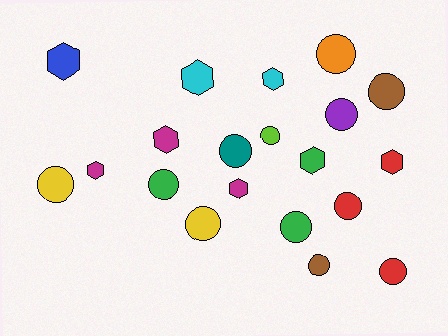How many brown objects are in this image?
There are 2 brown objects.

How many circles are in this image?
There are 12 circles.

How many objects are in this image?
There are 20 objects.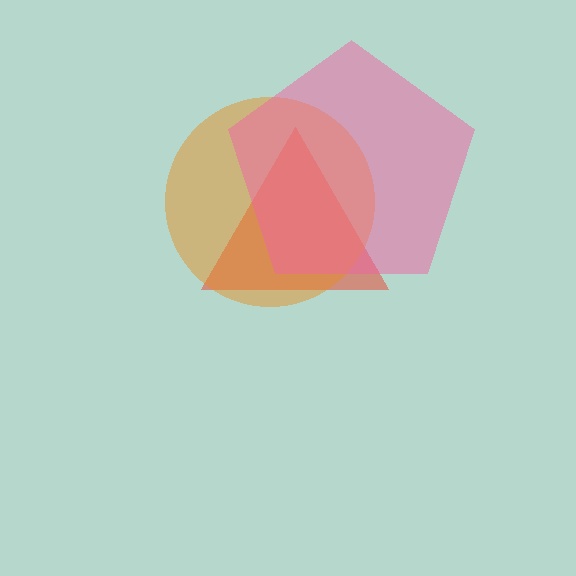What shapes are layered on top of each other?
The layered shapes are: a red triangle, an orange circle, a pink pentagon.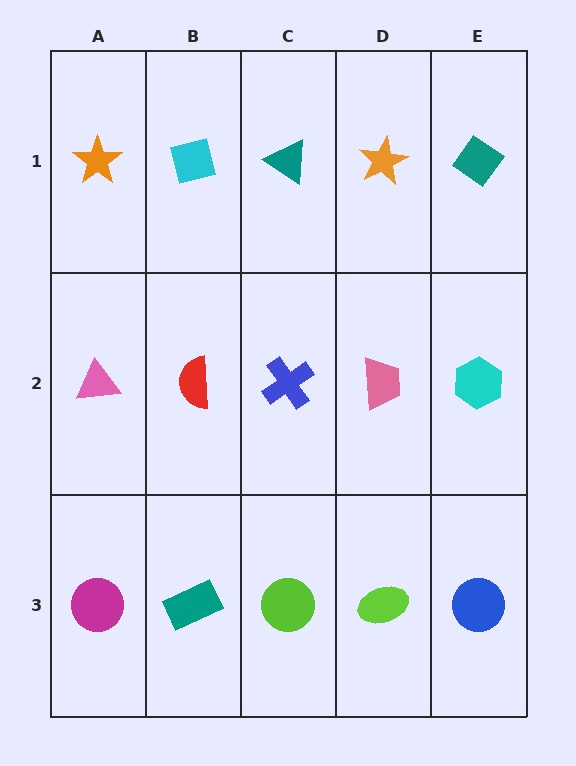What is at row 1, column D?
An orange star.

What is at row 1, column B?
A cyan square.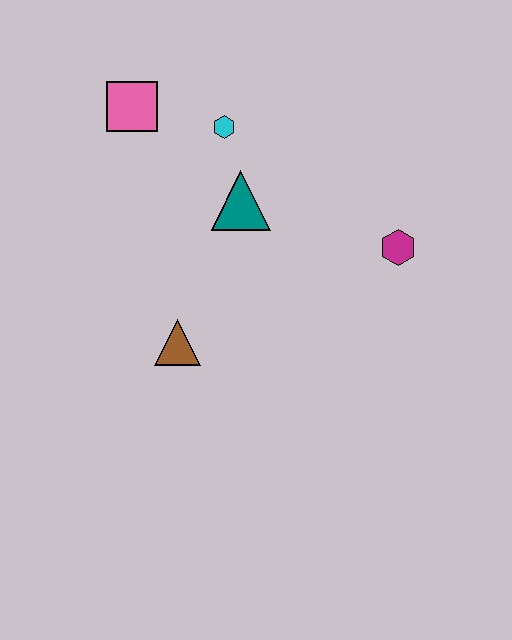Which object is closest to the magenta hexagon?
The teal triangle is closest to the magenta hexagon.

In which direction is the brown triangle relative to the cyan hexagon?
The brown triangle is below the cyan hexagon.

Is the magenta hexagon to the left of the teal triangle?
No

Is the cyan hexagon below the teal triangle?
No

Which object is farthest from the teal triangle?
The magenta hexagon is farthest from the teal triangle.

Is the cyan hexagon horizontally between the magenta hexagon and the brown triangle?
Yes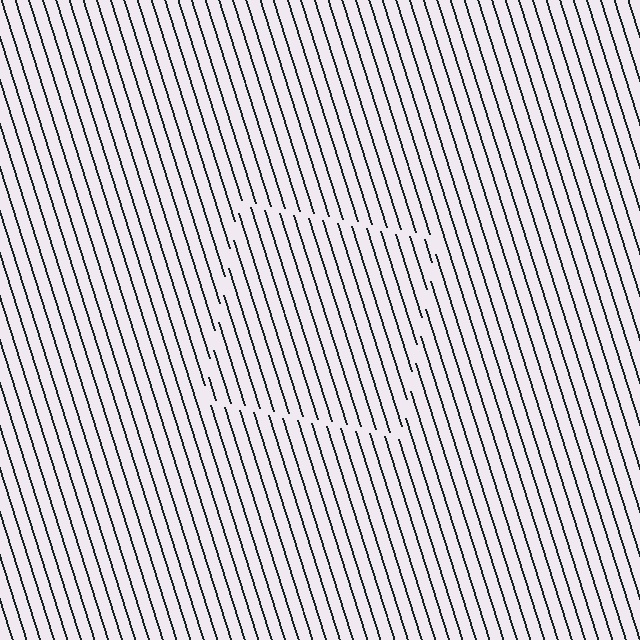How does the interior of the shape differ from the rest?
The interior of the shape contains the same grating, shifted by half a period — the contour is defined by the phase discontinuity where line-ends from the inner and outer gratings abut.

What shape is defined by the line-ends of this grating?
An illusory square. The interior of the shape contains the same grating, shifted by half a period — the contour is defined by the phase discontinuity where line-ends from the inner and outer gratings abut.